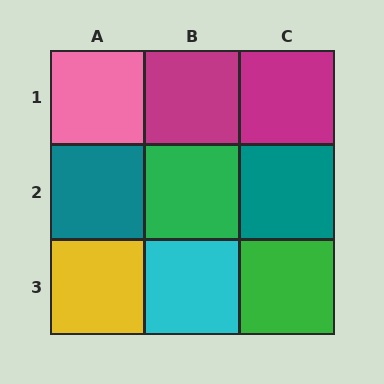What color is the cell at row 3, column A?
Yellow.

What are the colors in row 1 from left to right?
Pink, magenta, magenta.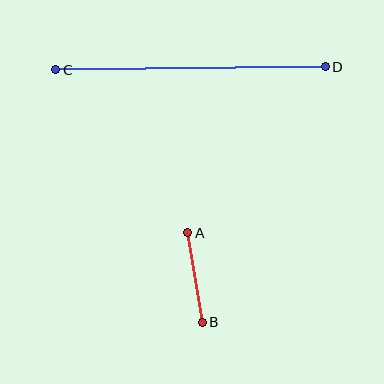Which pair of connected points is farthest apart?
Points C and D are farthest apart.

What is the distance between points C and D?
The distance is approximately 270 pixels.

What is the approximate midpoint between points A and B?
The midpoint is at approximately (195, 277) pixels.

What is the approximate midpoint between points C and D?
The midpoint is at approximately (191, 68) pixels.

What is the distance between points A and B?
The distance is approximately 90 pixels.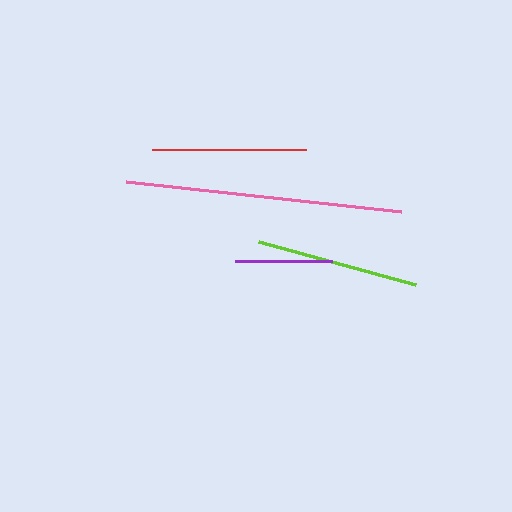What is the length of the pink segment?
The pink segment is approximately 276 pixels long.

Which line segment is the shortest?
The purple line is the shortest at approximately 97 pixels.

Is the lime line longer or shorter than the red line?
The lime line is longer than the red line.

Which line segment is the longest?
The pink line is the longest at approximately 276 pixels.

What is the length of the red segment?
The red segment is approximately 154 pixels long.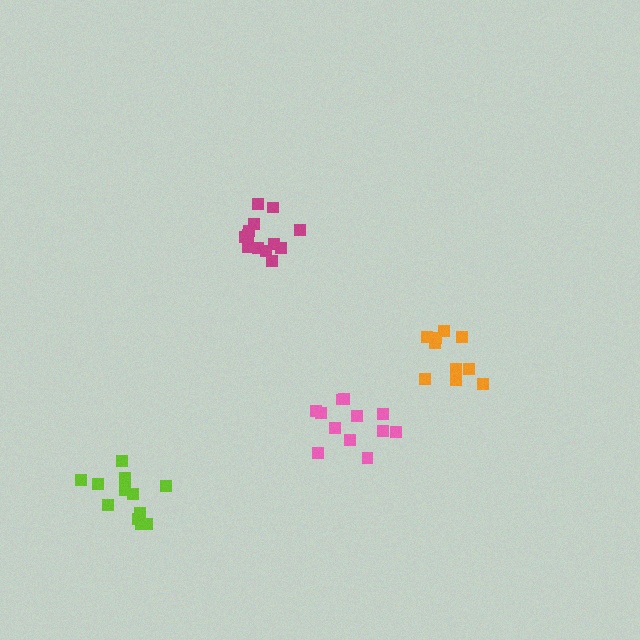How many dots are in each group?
Group 1: 12 dots, Group 2: 12 dots, Group 3: 13 dots, Group 4: 10 dots (47 total).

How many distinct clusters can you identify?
There are 4 distinct clusters.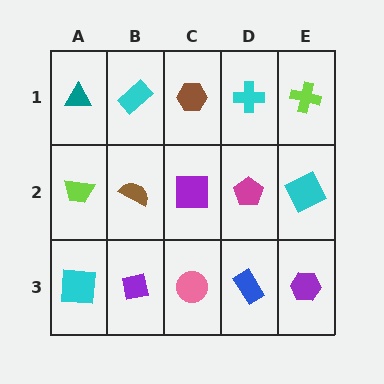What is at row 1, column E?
A lime cross.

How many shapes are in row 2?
5 shapes.